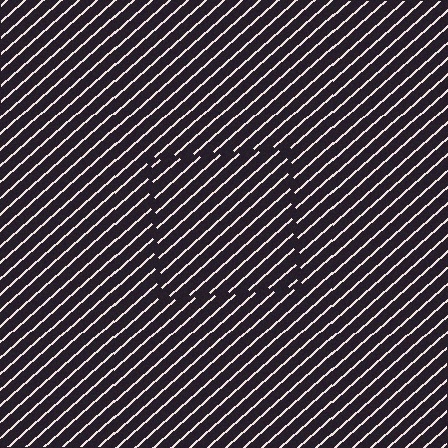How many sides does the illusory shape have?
4 sides — the line-ends trace a square.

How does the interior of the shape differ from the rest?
The interior of the shape contains the same grating, shifted by half a period — the contour is defined by the phase discontinuity where line-ends from the inner and outer gratings abut.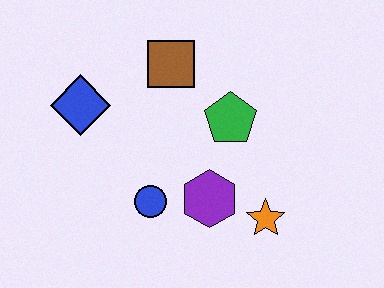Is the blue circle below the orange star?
No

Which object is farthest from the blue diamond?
The orange star is farthest from the blue diamond.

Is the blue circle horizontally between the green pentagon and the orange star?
No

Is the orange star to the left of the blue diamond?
No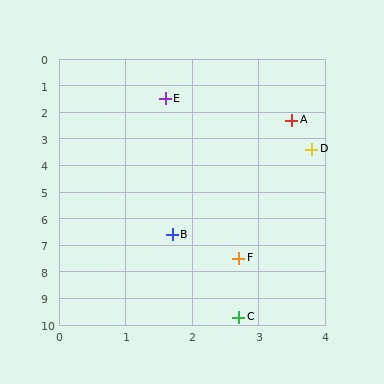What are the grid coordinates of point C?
Point C is at approximately (2.7, 9.7).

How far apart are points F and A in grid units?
Points F and A are about 5.3 grid units apart.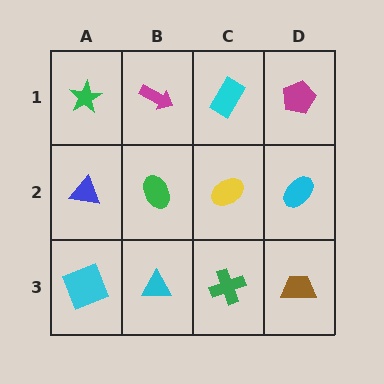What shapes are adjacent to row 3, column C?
A yellow ellipse (row 2, column C), a cyan triangle (row 3, column B), a brown trapezoid (row 3, column D).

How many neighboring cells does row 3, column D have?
2.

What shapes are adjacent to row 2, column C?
A cyan rectangle (row 1, column C), a green cross (row 3, column C), a green ellipse (row 2, column B), a cyan ellipse (row 2, column D).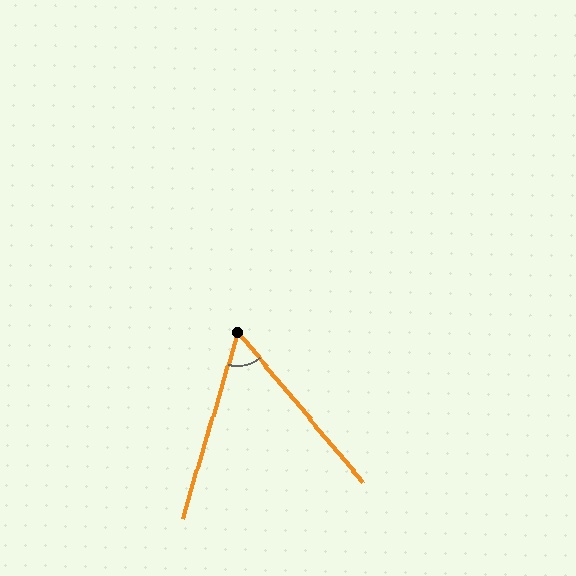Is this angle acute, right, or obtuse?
It is acute.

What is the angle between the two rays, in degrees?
Approximately 56 degrees.